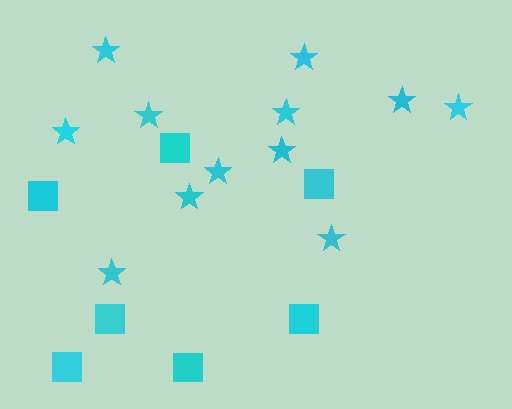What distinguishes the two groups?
There are 2 groups: one group of squares (7) and one group of stars (12).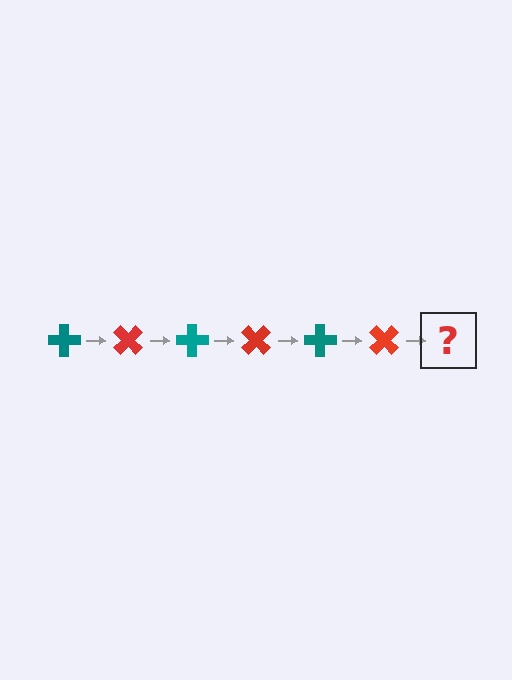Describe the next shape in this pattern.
It should be a teal cross, rotated 270 degrees from the start.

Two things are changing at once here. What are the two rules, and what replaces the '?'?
The two rules are that it rotates 45 degrees each step and the color cycles through teal and red. The '?' should be a teal cross, rotated 270 degrees from the start.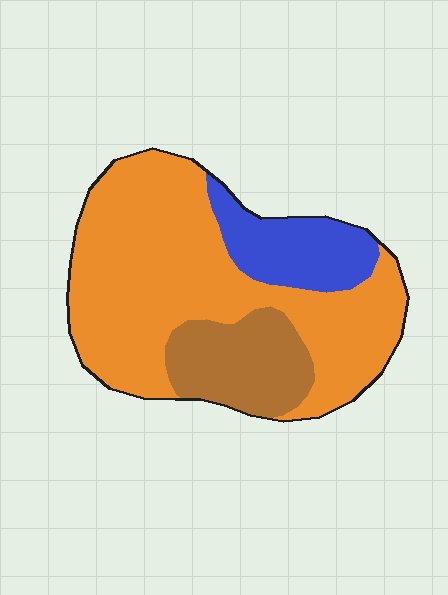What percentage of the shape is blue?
Blue takes up less than a quarter of the shape.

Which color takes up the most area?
Orange, at roughly 65%.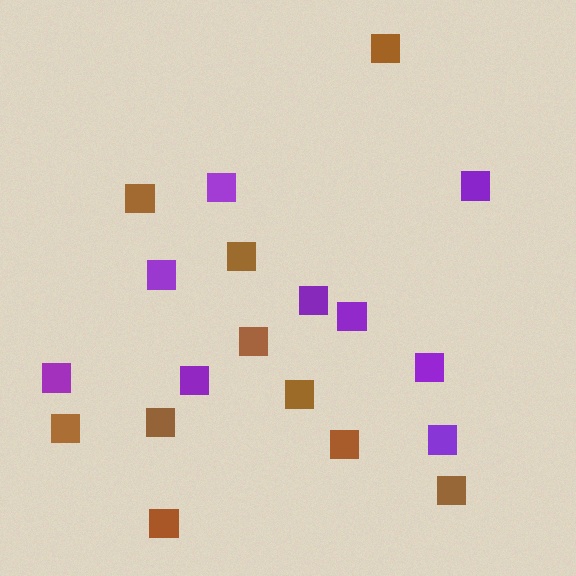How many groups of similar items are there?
There are 2 groups: one group of brown squares (10) and one group of purple squares (9).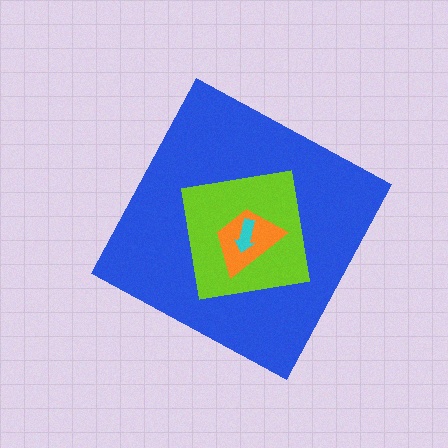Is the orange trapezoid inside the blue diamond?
Yes.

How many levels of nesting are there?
4.